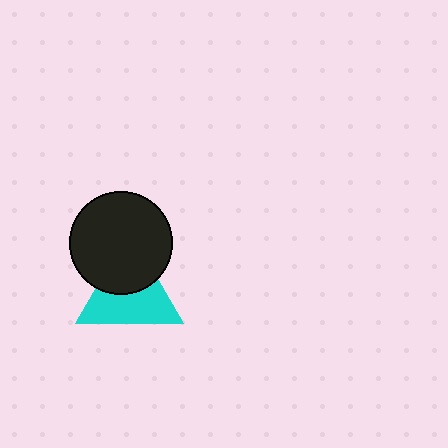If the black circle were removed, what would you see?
You would see the complete cyan triangle.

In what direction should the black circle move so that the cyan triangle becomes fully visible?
The black circle should move up. That is the shortest direction to clear the overlap and leave the cyan triangle fully visible.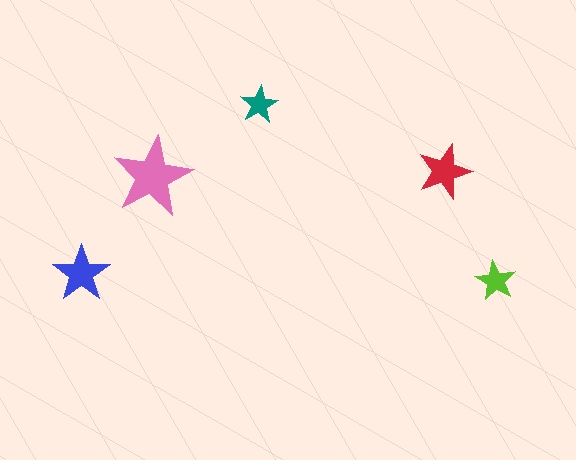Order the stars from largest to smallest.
the pink one, the blue one, the red one, the lime one, the teal one.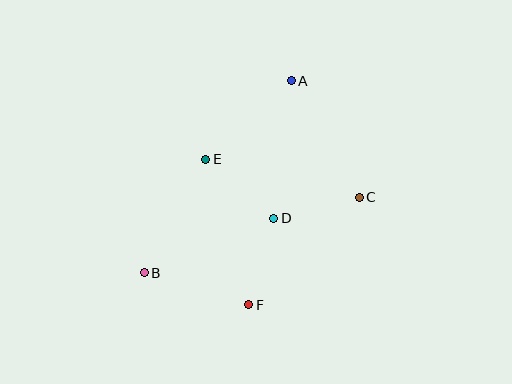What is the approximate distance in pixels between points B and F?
The distance between B and F is approximately 109 pixels.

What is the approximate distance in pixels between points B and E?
The distance between B and E is approximately 129 pixels.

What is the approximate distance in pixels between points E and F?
The distance between E and F is approximately 152 pixels.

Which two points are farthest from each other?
Points A and B are farthest from each other.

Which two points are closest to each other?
Points C and D are closest to each other.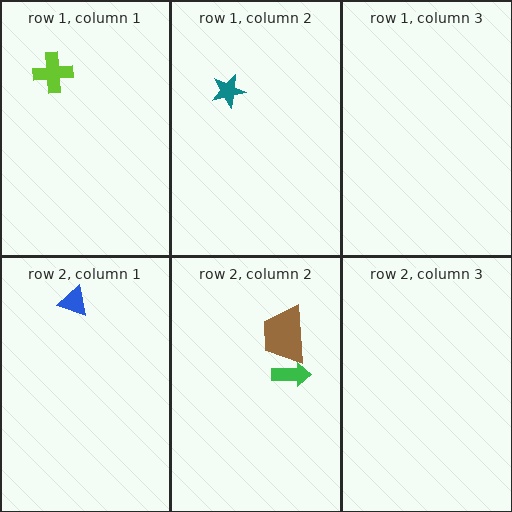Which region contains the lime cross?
The row 1, column 1 region.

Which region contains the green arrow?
The row 2, column 2 region.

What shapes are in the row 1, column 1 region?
The lime cross.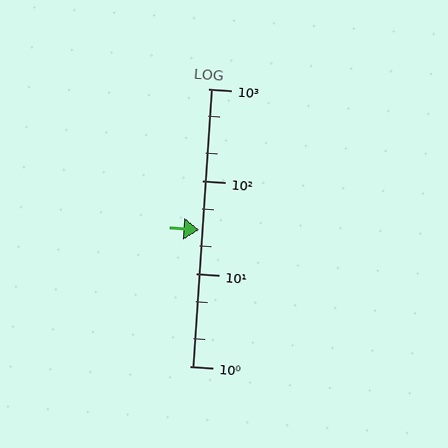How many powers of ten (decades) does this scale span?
The scale spans 3 decades, from 1 to 1000.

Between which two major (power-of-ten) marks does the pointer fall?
The pointer is between 10 and 100.